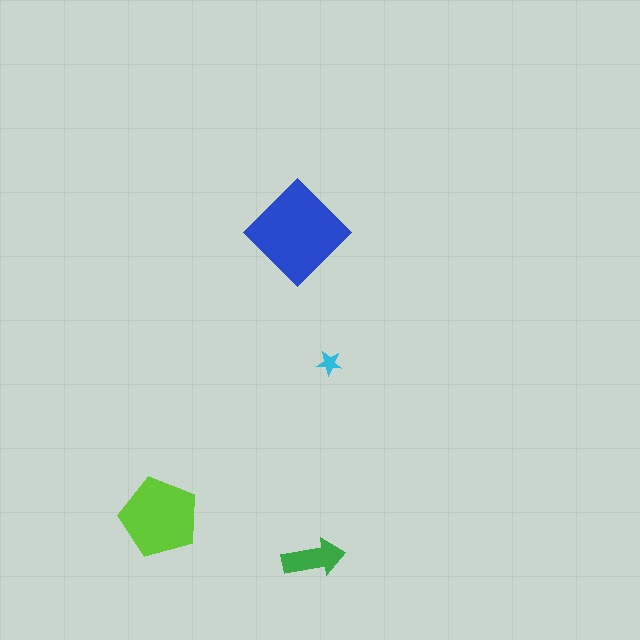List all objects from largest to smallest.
The blue diamond, the lime pentagon, the green arrow, the cyan star.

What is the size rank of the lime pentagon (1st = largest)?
2nd.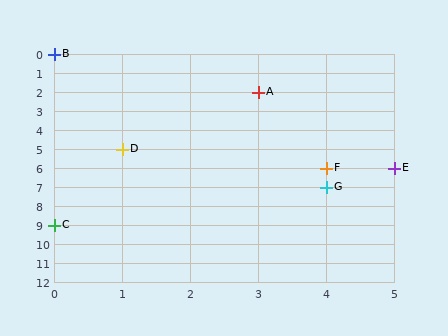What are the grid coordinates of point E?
Point E is at grid coordinates (5, 6).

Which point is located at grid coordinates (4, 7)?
Point G is at (4, 7).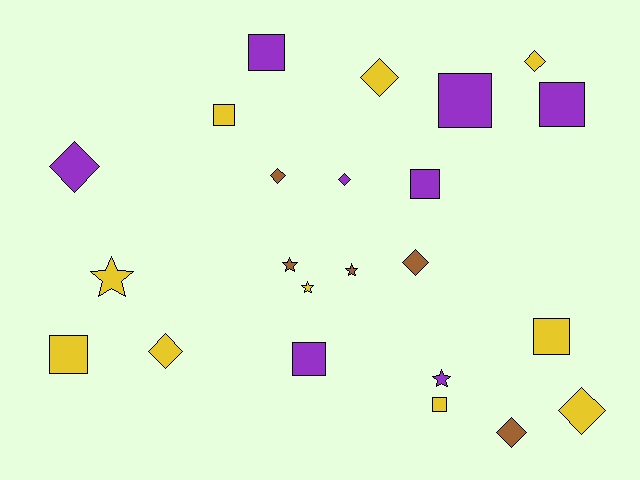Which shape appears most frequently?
Square, with 9 objects.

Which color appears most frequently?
Yellow, with 10 objects.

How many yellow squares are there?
There are 4 yellow squares.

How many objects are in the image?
There are 23 objects.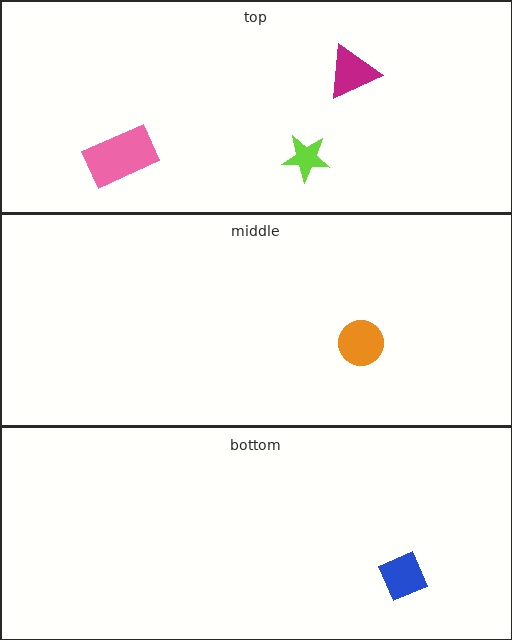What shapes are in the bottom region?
The blue diamond.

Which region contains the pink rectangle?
The top region.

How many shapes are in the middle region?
1.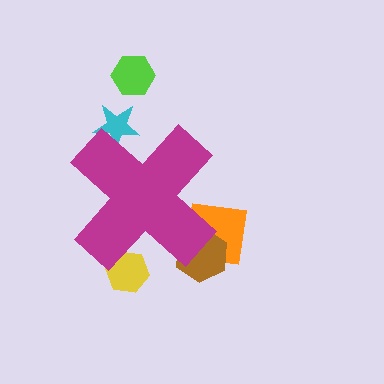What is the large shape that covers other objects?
A magenta cross.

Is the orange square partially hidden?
Yes, the orange square is partially hidden behind the magenta cross.